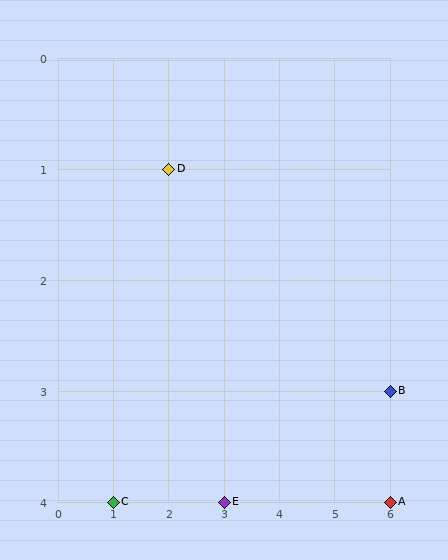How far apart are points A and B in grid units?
Points A and B are 1 row apart.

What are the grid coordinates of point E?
Point E is at grid coordinates (3, 4).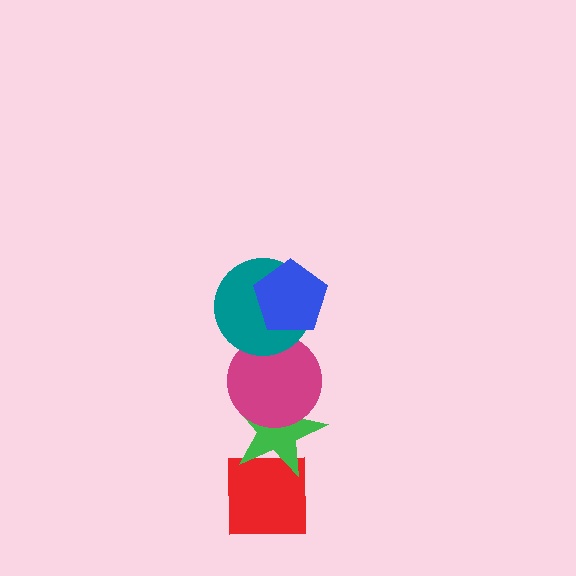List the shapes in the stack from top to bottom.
From top to bottom: the blue pentagon, the teal circle, the magenta circle, the green star, the red square.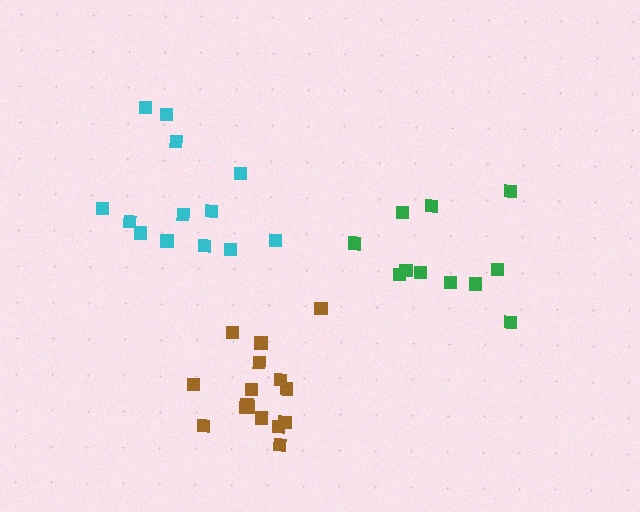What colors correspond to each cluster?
The clusters are colored: brown, green, cyan.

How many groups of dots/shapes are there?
There are 3 groups.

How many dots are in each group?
Group 1: 16 dots, Group 2: 11 dots, Group 3: 13 dots (40 total).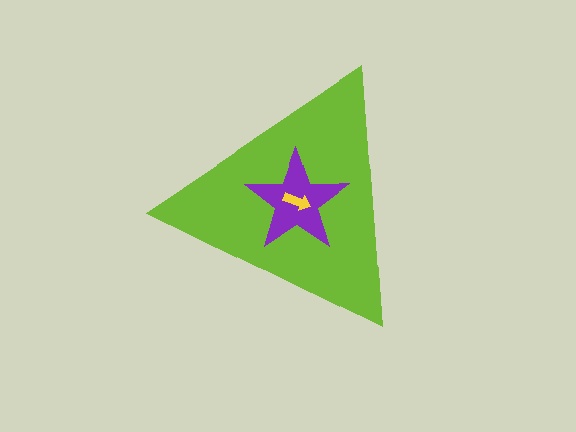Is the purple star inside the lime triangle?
Yes.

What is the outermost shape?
The lime triangle.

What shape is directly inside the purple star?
The yellow arrow.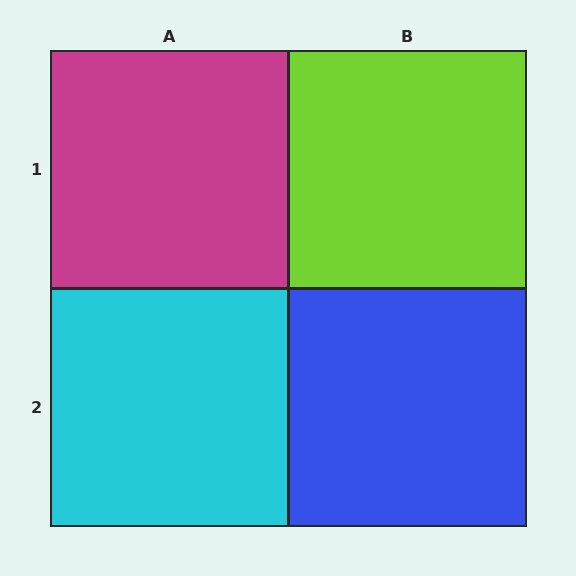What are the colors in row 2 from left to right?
Cyan, blue.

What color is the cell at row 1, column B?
Lime.